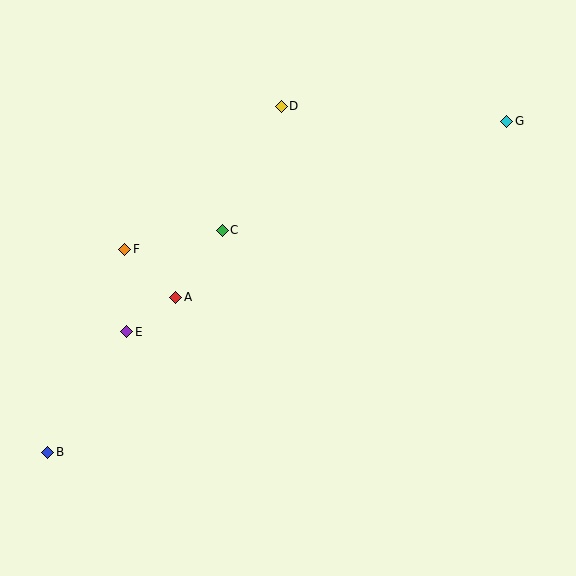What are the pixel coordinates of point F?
Point F is at (125, 249).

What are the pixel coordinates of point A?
Point A is at (176, 297).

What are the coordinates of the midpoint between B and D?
The midpoint between B and D is at (165, 279).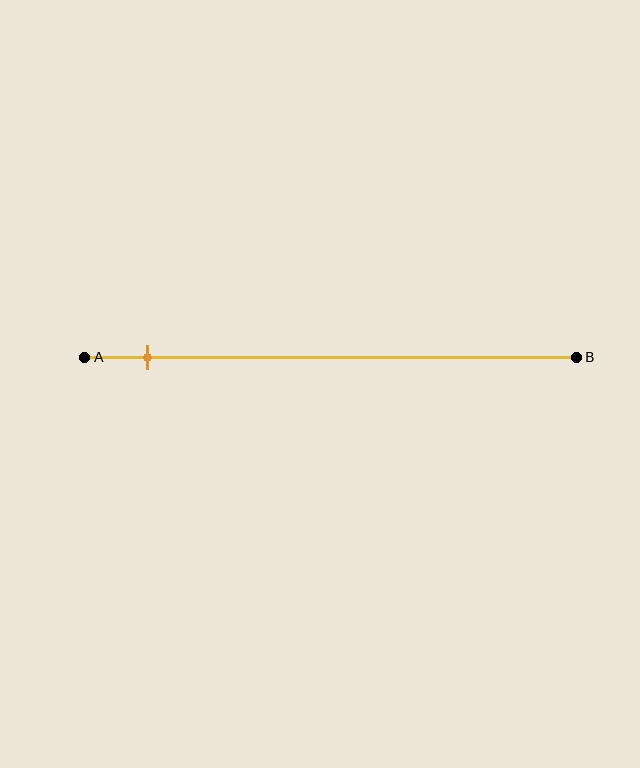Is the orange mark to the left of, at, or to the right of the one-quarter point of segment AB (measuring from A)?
The orange mark is to the left of the one-quarter point of segment AB.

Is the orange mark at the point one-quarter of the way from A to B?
No, the mark is at about 15% from A, not at the 25% one-quarter point.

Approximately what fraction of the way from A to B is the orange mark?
The orange mark is approximately 15% of the way from A to B.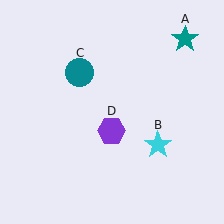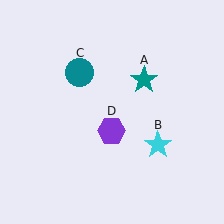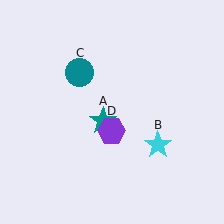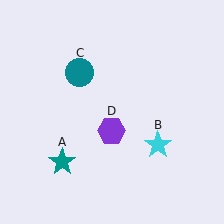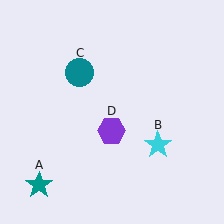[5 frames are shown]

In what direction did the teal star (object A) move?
The teal star (object A) moved down and to the left.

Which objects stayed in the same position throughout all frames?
Cyan star (object B) and teal circle (object C) and purple hexagon (object D) remained stationary.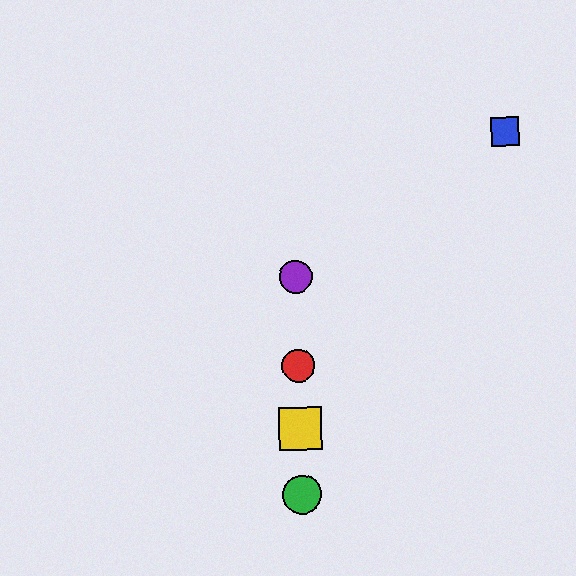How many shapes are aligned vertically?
4 shapes (the red circle, the green circle, the yellow square, the purple circle) are aligned vertically.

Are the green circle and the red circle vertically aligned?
Yes, both are at x≈302.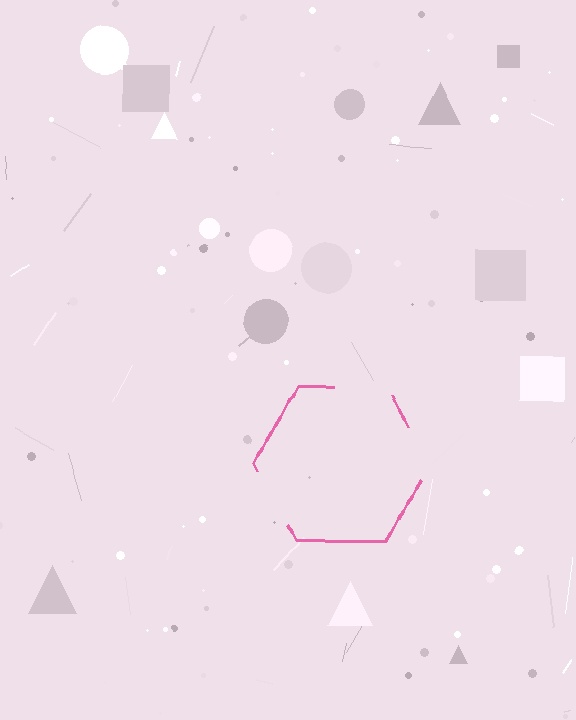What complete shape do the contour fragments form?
The contour fragments form a hexagon.